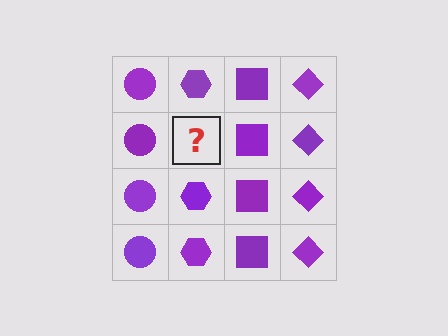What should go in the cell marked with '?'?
The missing cell should contain a purple hexagon.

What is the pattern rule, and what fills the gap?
The rule is that each column has a consistent shape. The gap should be filled with a purple hexagon.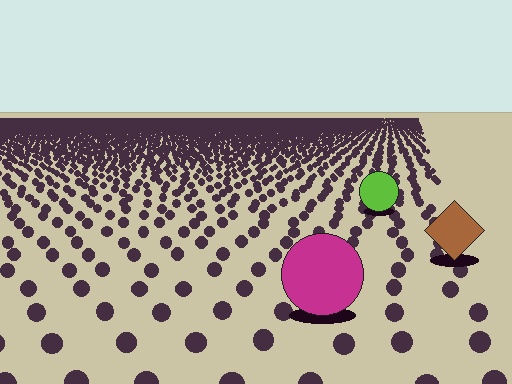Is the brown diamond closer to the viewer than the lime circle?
Yes. The brown diamond is closer — you can tell from the texture gradient: the ground texture is coarser near it.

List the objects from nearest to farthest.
From nearest to farthest: the magenta circle, the brown diamond, the lime circle.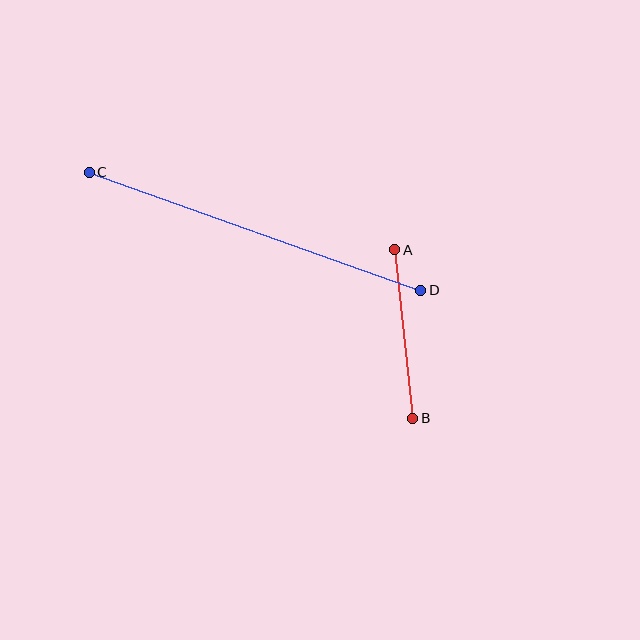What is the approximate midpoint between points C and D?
The midpoint is at approximately (255, 231) pixels.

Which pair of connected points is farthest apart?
Points C and D are farthest apart.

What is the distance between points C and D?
The distance is approximately 352 pixels.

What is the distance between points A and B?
The distance is approximately 169 pixels.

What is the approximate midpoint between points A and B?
The midpoint is at approximately (404, 334) pixels.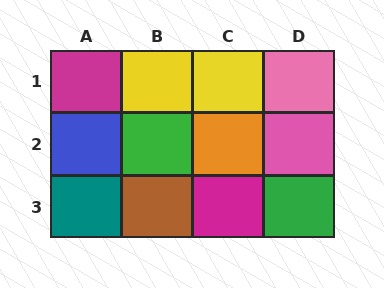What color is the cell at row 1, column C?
Yellow.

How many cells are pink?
2 cells are pink.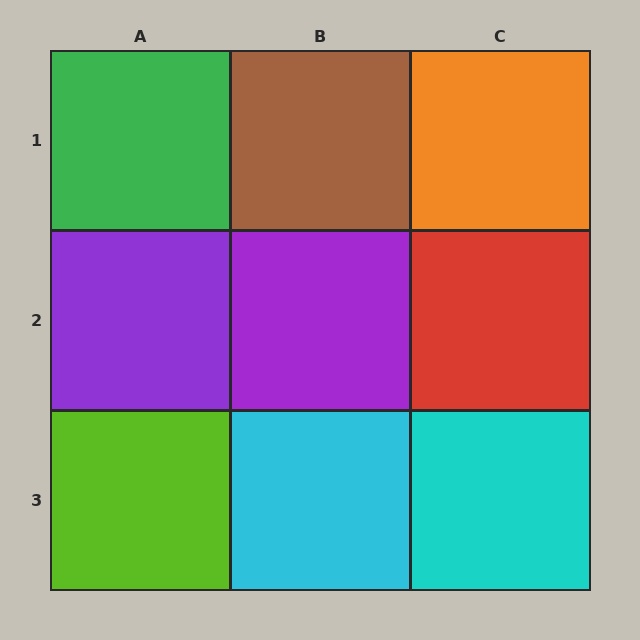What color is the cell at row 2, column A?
Purple.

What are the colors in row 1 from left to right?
Green, brown, orange.